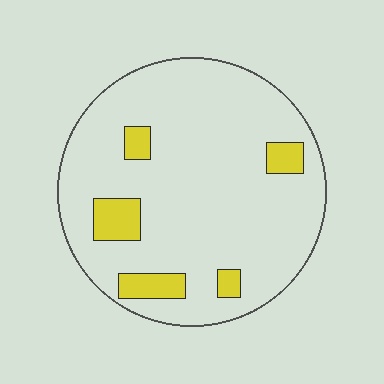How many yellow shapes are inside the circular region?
5.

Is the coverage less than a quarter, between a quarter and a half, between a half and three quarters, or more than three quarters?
Less than a quarter.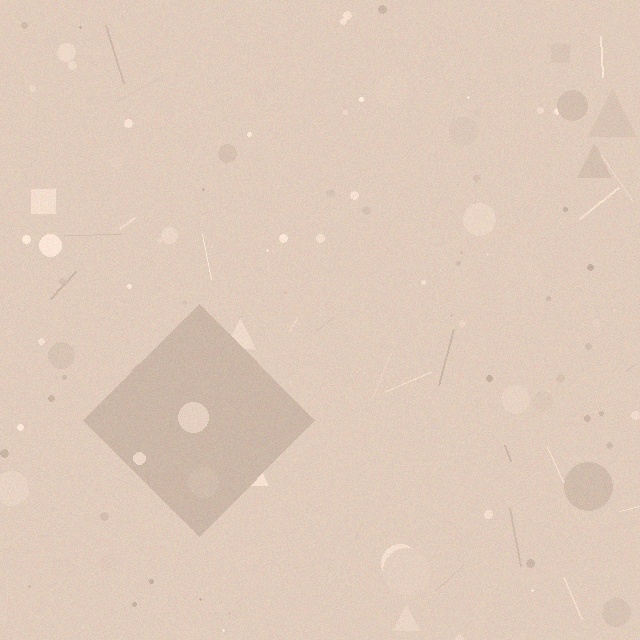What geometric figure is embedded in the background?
A diamond is embedded in the background.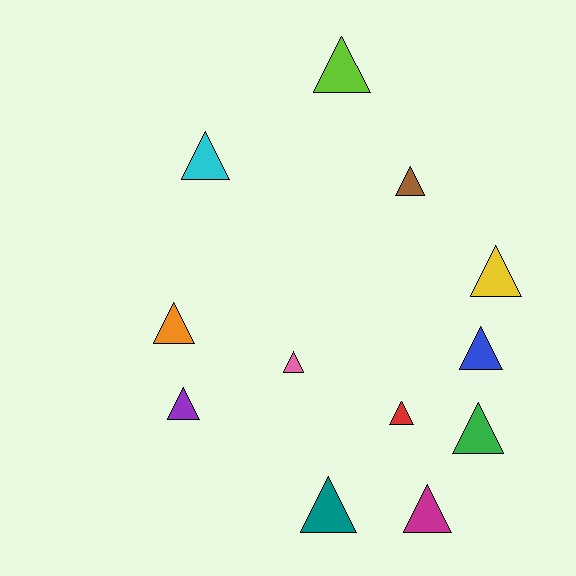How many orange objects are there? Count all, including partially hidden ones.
There is 1 orange object.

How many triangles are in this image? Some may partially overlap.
There are 12 triangles.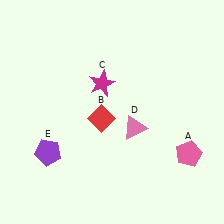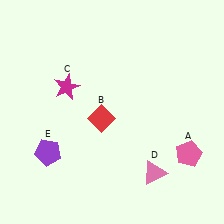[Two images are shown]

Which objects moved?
The objects that moved are: the magenta star (C), the pink triangle (D).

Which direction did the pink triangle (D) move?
The pink triangle (D) moved down.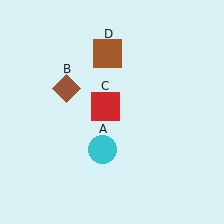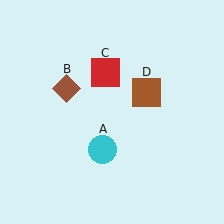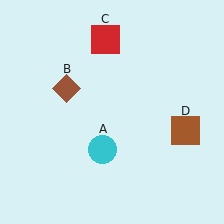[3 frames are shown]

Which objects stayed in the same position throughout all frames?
Cyan circle (object A) and brown diamond (object B) remained stationary.